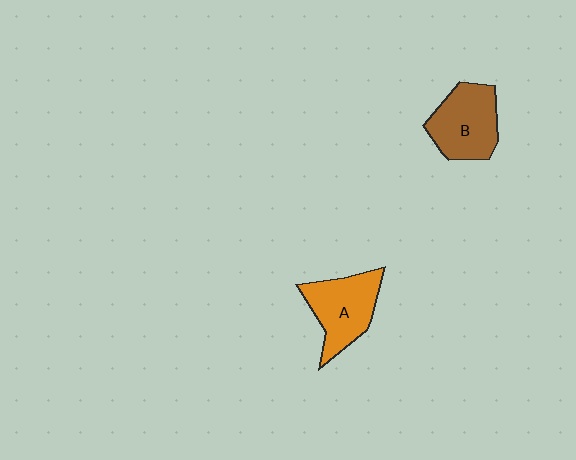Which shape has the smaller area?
Shape A (orange).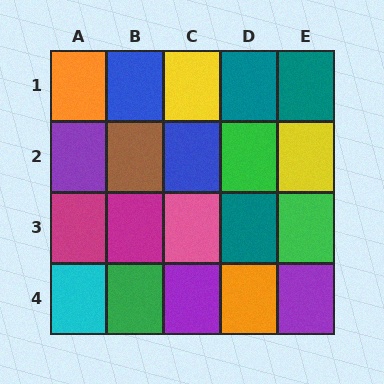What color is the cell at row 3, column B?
Magenta.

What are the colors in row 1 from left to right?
Orange, blue, yellow, teal, teal.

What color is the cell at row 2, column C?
Blue.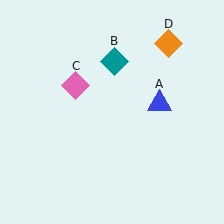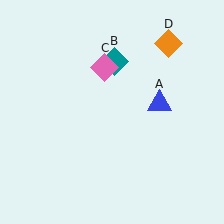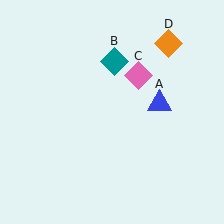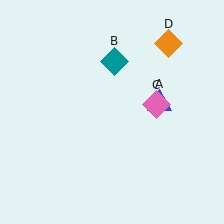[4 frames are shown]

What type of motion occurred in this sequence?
The pink diamond (object C) rotated clockwise around the center of the scene.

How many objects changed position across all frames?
1 object changed position: pink diamond (object C).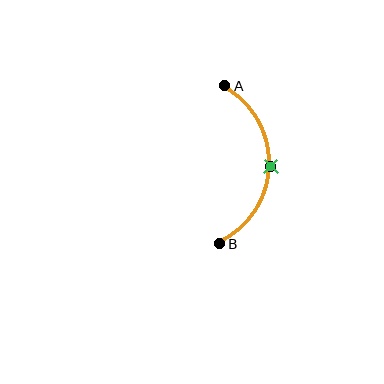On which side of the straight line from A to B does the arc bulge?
The arc bulges to the right of the straight line connecting A and B.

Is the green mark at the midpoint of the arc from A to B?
Yes. The green mark lies on the arc at equal arc-length from both A and B — it is the arc midpoint.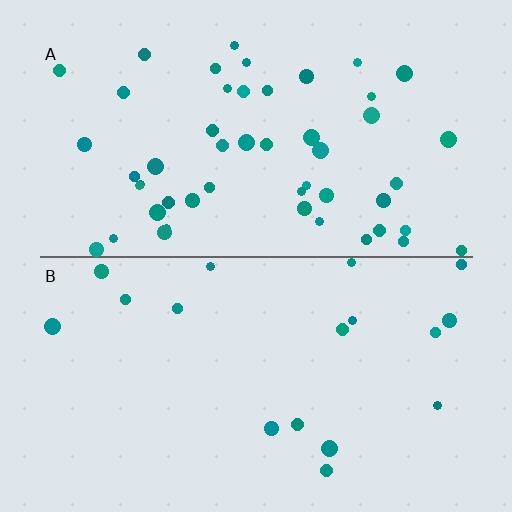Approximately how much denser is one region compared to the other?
Approximately 2.8× — region A over region B.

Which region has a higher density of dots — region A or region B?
A (the top).